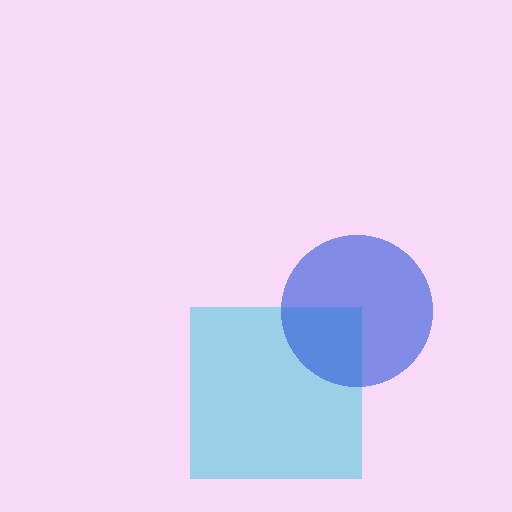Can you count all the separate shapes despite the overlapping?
Yes, there are 2 separate shapes.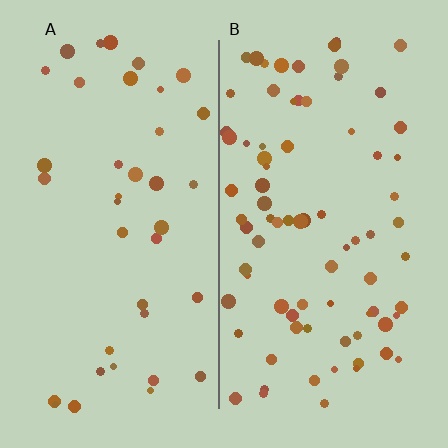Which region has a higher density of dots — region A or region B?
B (the right).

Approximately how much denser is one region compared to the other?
Approximately 2.1× — region B over region A.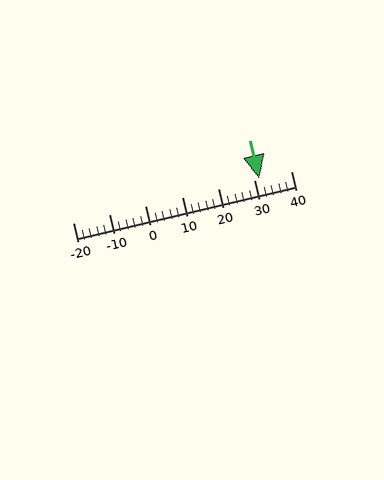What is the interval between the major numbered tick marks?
The major tick marks are spaced 10 units apart.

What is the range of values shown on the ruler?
The ruler shows values from -20 to 40.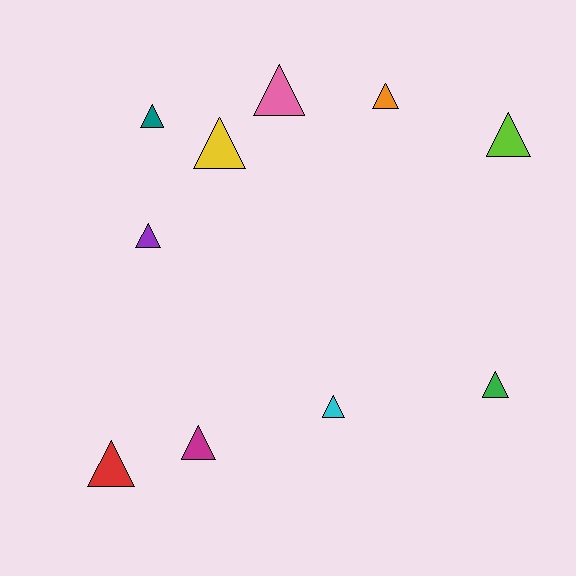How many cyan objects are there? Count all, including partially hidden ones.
There is 1 cyan object.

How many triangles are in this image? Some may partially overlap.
There are 10 triangles.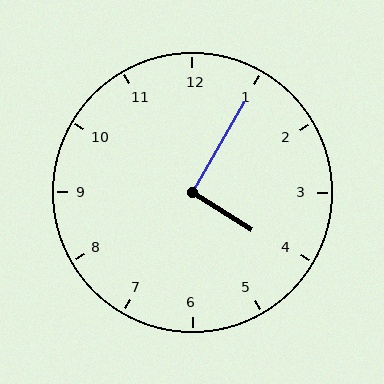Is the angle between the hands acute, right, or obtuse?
It is right.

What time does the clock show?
4:05.